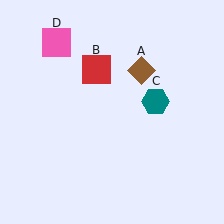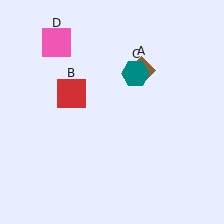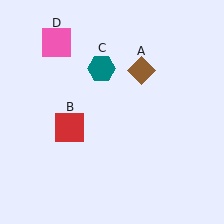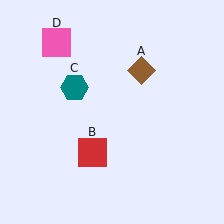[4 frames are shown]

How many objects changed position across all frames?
2 objects changed position: red square (object B), teal hexagon (object C).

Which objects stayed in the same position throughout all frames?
Brown diamond (object A) and pink square (object D) remained stationary.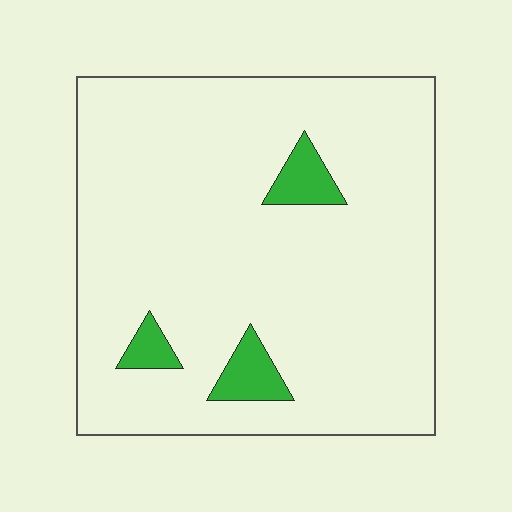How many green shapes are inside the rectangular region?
3.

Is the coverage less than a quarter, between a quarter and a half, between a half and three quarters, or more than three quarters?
Less than a quarter.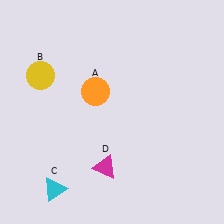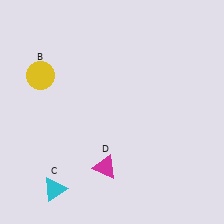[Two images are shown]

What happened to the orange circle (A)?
The orange circle (A) was removed in Image 2. It was in the top-left area of Image 1.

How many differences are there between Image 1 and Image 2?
There is 1 difference between the two images.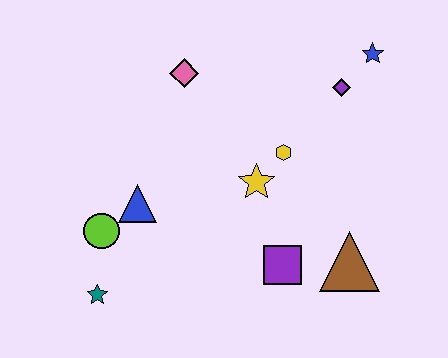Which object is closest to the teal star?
The lime circle is closest to the teal star.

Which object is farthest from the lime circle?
The blue star is farthest from the lime circle.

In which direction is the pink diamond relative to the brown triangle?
The pink diamond is above the brown triangle.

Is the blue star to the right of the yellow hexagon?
Yes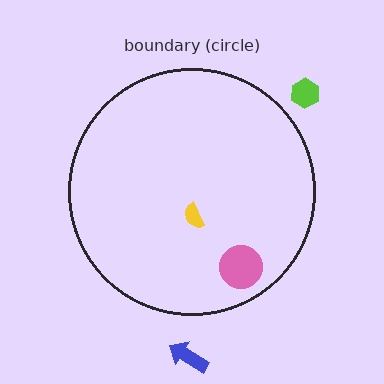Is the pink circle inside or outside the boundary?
Inside.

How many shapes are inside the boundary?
2 inside, 2 outside.